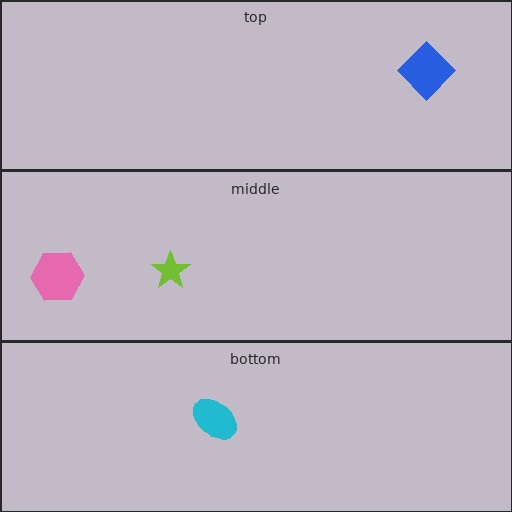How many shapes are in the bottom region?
1.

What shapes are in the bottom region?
The cyan ellipse.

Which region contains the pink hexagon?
The middle region.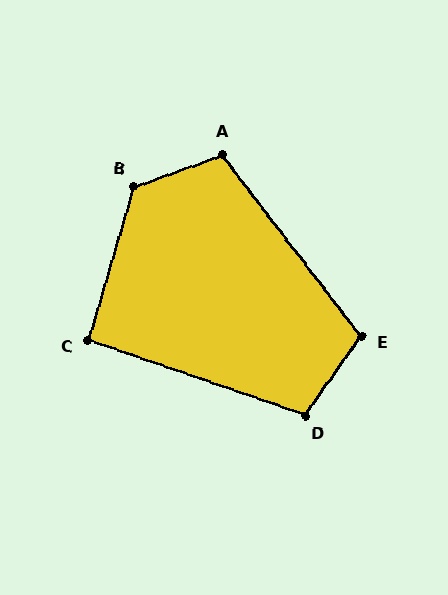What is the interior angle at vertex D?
Approximately 107 degrees (obtuse).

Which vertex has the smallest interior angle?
C, at approximately 92 degrees.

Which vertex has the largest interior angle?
B, at approximately 127 degrees.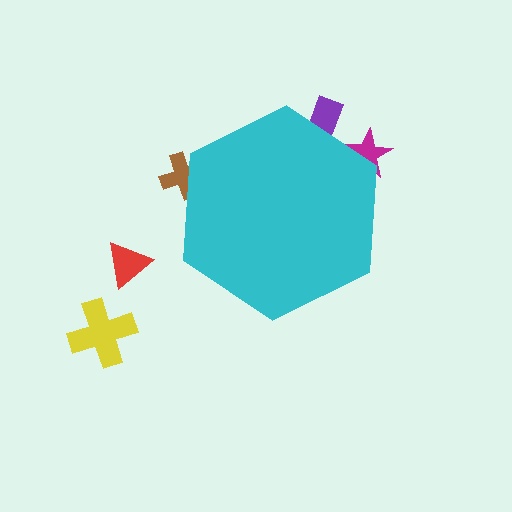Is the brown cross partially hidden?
Yes, the brown cross is partially hidden behind the cyan hexagon.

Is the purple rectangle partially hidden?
Yes, the purple rectangle is partially hidden behind the cyan hexagon.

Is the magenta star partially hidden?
Yes, the magenta star is partially hidden behind the cyan hexagon.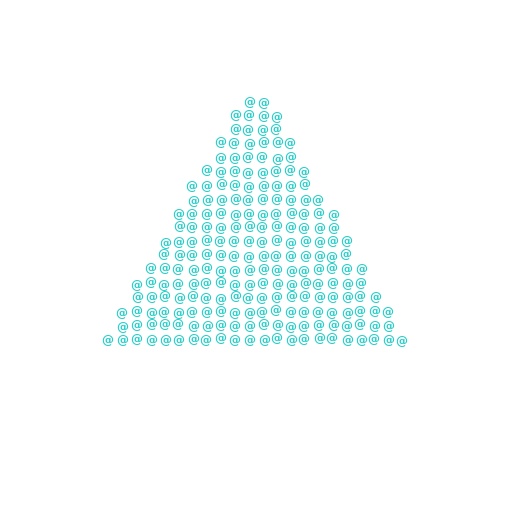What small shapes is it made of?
It is made of small at signs.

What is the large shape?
The large shape is a triangle.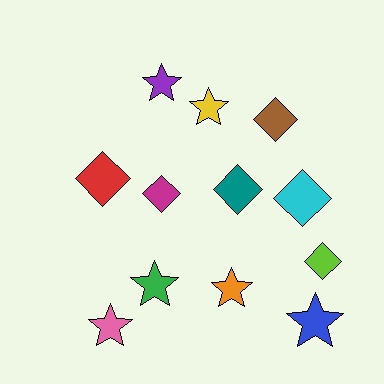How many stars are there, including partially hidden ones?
There are 6 stars.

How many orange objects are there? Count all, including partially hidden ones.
There is 1 orange object.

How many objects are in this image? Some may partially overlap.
There are 12 objects.